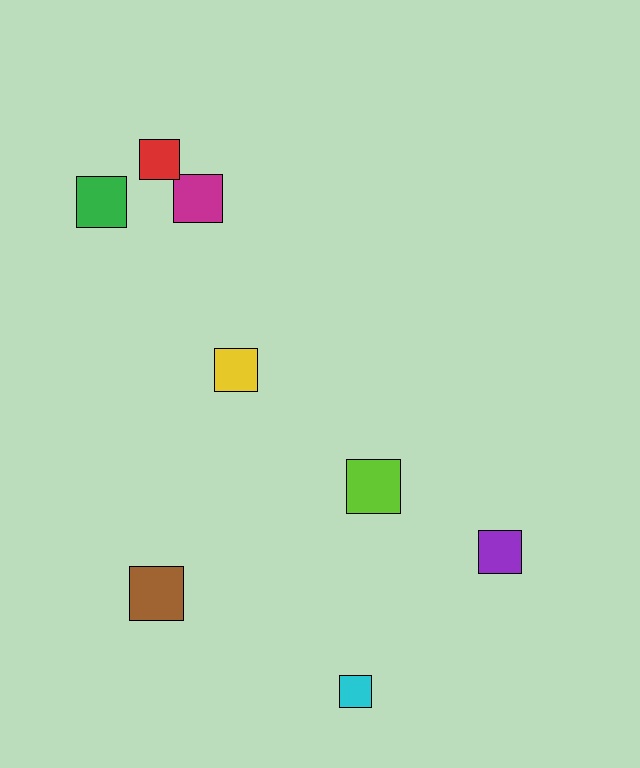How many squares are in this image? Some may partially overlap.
There are 8 squares.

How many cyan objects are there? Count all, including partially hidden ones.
There is 1 cyan object.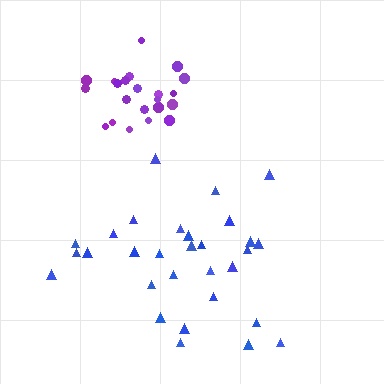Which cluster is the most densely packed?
Purple.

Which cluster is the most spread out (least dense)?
Blue.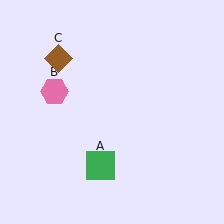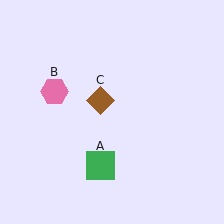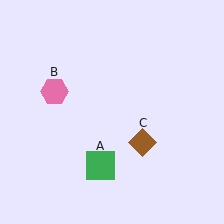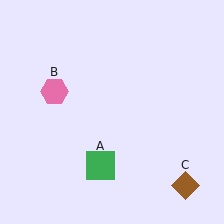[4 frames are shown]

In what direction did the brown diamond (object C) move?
The brown diamond (object C) moved down and to the right.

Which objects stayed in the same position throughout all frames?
Green square (object A) and pink hexagon (object B) remained stationary.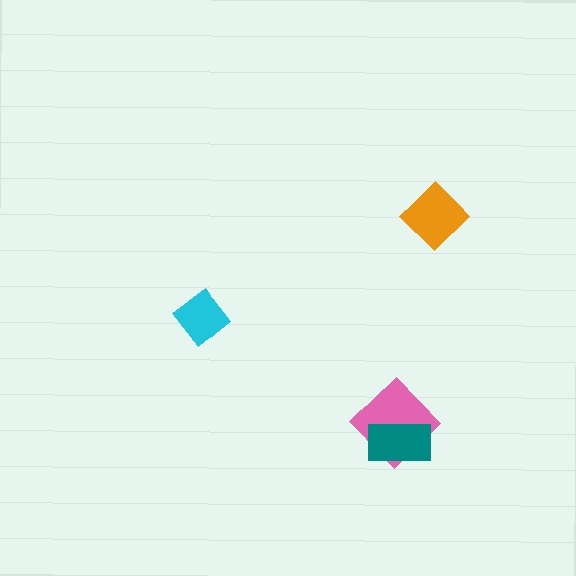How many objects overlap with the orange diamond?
0 objects overlap with the orange diamond.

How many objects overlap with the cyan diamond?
0 objects overlap with the cyan diamond.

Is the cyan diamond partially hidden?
No, no other shape covers it.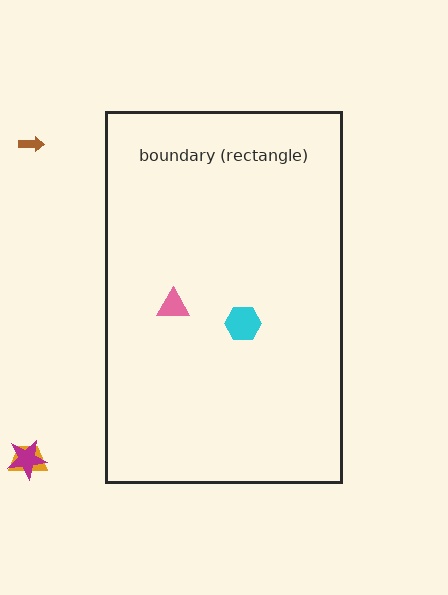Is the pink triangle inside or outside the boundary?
Inside.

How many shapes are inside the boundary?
2 inside, 3 outside.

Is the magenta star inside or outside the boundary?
Outside.